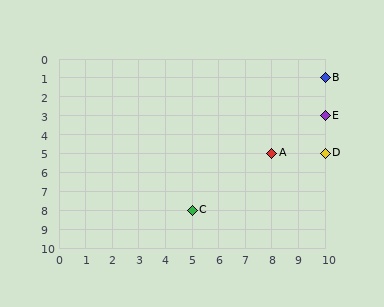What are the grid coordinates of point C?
Point C is at grid coordinates (5, 8).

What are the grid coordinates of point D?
Point D is at grid coordinates (10, 5).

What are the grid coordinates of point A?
Point A is at grid coordinates (8, 5).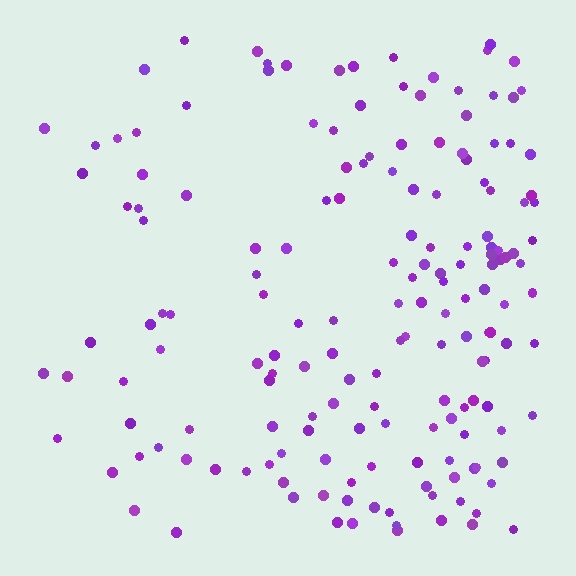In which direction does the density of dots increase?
From left to right, with the right side densest.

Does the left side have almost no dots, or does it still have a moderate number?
Still a moderate number, just noticeably fewer than the right.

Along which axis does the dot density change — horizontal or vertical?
Horizontal.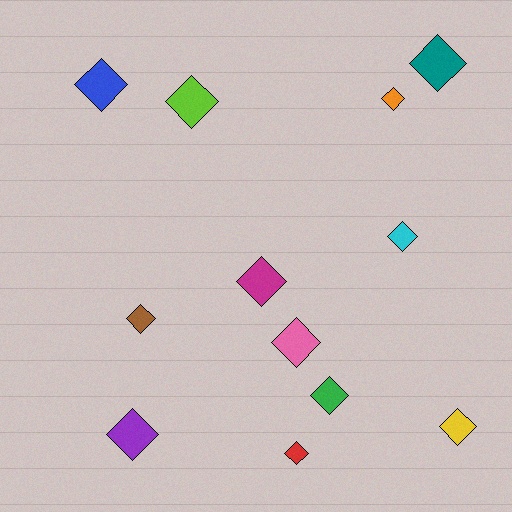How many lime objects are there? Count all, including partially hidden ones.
There is 1 lime object.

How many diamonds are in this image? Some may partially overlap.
There are 12 diamonds.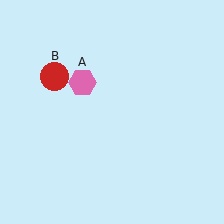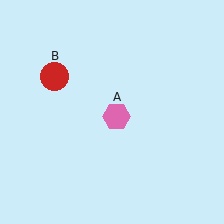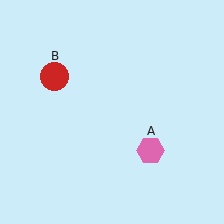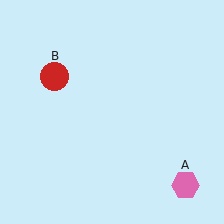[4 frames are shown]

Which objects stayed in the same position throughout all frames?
Red circle (object B) remained stationary.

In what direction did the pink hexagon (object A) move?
The pink hexagon (object A) moved down and to the right.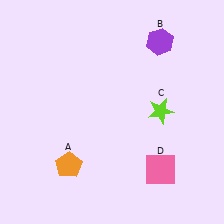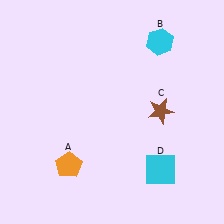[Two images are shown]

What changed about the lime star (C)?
In Image 1, C is lime. In Image 2, it changed to brown.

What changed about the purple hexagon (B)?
In Image 1, B is purple. In Image 2, it changed to cyan.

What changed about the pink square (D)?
In Image 1, D is pink. In Image 2, it changed to cyan.